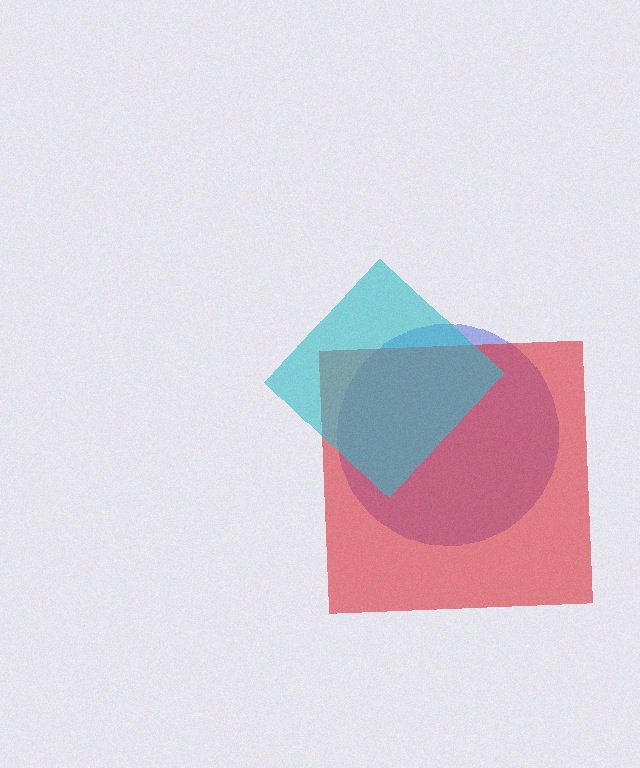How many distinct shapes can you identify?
There are 3 distinct shapes: a blue circle, a red square, a cyan diamond.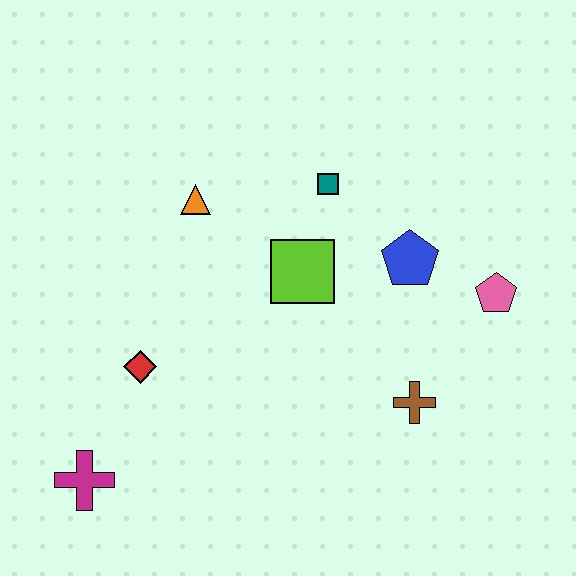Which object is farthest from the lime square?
The magenta cross is farthest from the lime square.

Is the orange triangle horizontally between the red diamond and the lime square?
Yes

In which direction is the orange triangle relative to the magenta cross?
The orange triangle is above the magenta cross.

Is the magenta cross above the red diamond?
No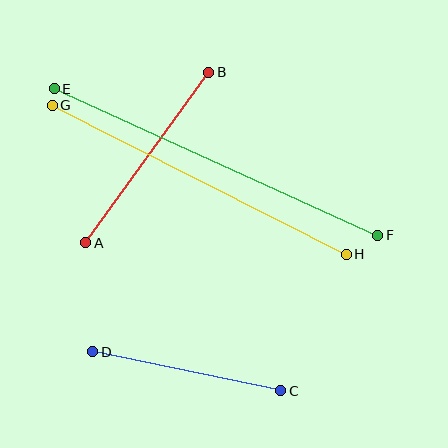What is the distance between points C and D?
The distance is approximately 192 pixels.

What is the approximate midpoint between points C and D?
The midpoint is at approximately (187, 371) pixels.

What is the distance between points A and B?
The distance is approximately 211 pixels.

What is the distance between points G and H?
The distance is approximately 330 pixels.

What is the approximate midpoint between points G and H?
The midpoint is at approximately (199, 180) pixels.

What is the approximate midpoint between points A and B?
The midpoint is at approximately (147, 158) pixels.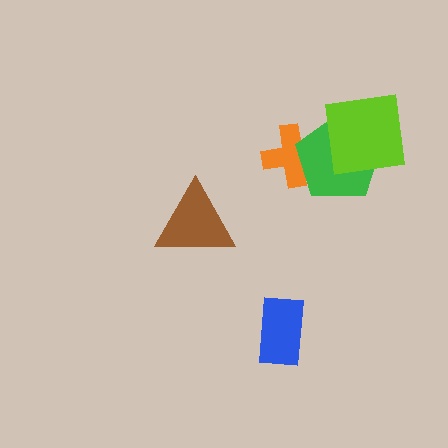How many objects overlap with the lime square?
1 object overlaps with the lime square.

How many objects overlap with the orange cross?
1 object overlaps with the orange cross.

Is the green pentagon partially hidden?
Yes, it is partially covered by another shape.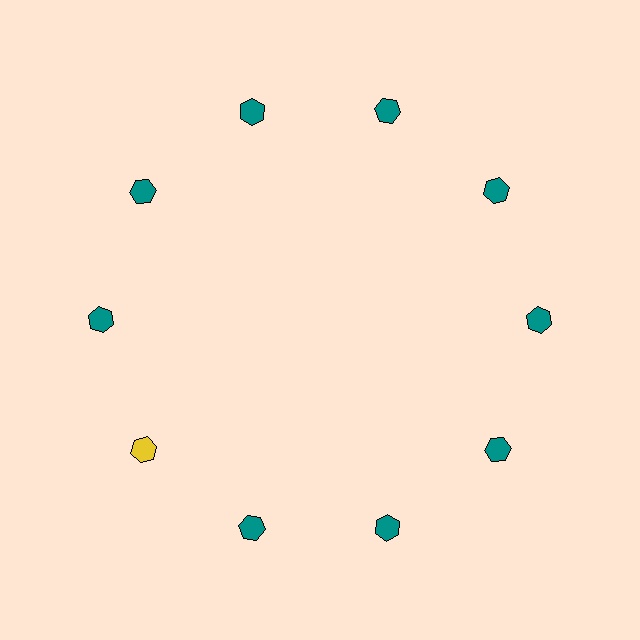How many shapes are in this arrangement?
There are 10 shapes arranged in a ring pattern.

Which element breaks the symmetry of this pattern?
The yellow hexagon at roughly the 8 o'clock position breaks the symmetry. All other shapes are teal hexagons.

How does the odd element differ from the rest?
It has a different color: yellow instead of teal.